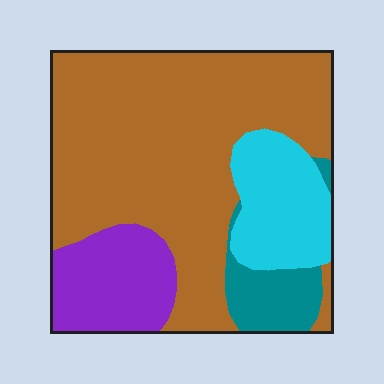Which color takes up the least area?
Teal, at roughly 10%.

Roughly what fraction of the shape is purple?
Purple covers 15% of the shape.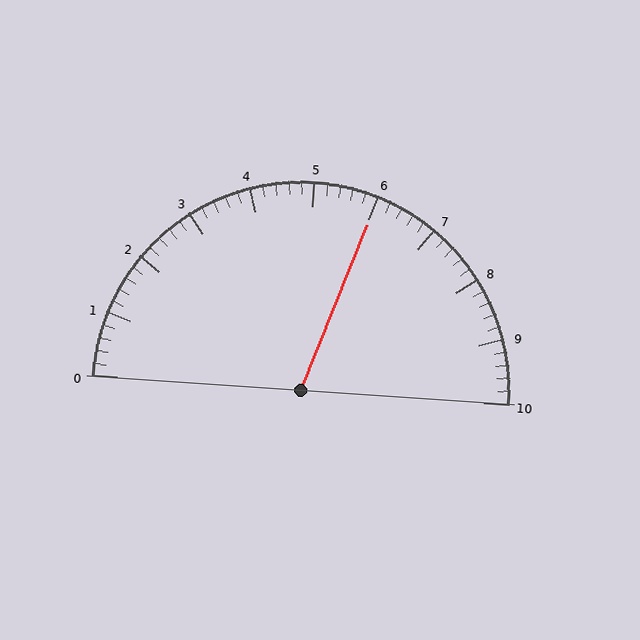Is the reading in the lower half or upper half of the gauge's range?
The reading is in the upper half of the range (0 to 10).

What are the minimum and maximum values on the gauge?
The gauge ranges from 0 to 10.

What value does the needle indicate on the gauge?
The needle indicates approximately 6.0.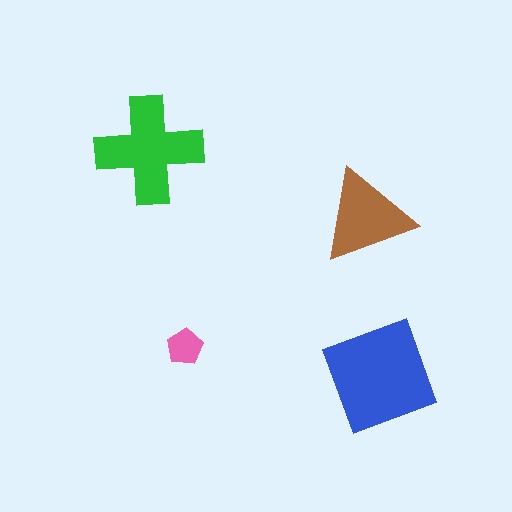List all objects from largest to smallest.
The blue diamond, the green cross, the brown triangle, the pink pentagon.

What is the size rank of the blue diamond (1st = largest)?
1st.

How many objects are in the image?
There are 4 objects in the image.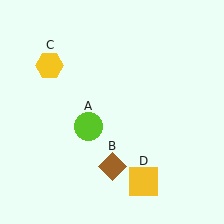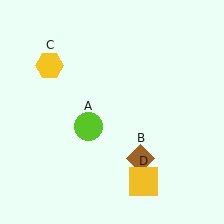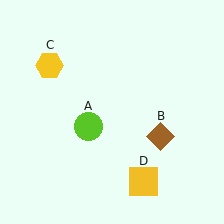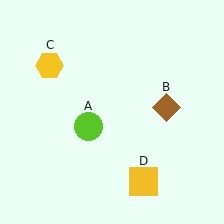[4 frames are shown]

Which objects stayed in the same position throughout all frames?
Lime circle (object A) and yellow hexagon (object C) and yellow square (object D) remained stationary.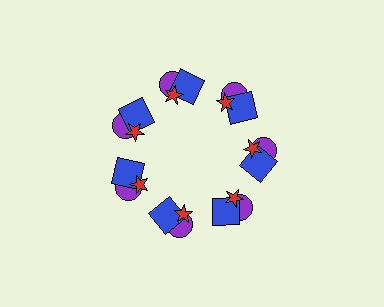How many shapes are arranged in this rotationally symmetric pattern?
There are 21 shapes, arranged in 7 groups of 3.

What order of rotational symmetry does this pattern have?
This pattern has 7-fold rotational symmetry.